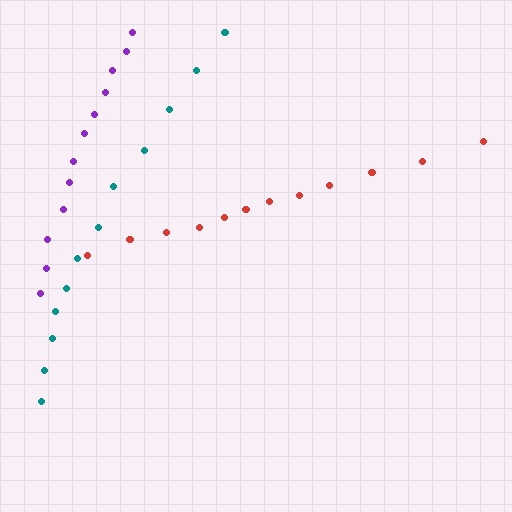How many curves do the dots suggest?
There are 3 distinct paths.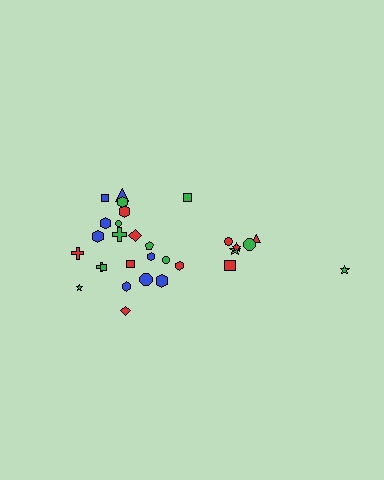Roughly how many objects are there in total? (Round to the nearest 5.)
Roughly 30 objects in total.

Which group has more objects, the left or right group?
The left group.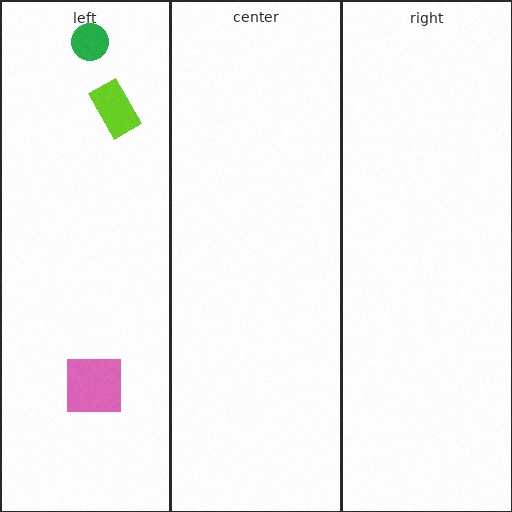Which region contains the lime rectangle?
The left region.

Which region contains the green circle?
The left region.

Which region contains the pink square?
The left region.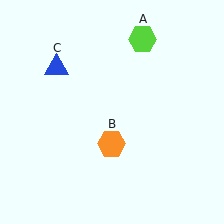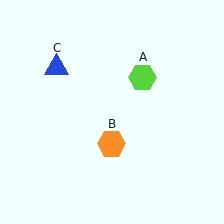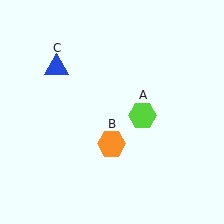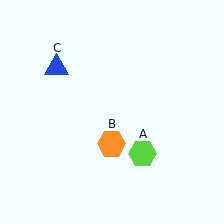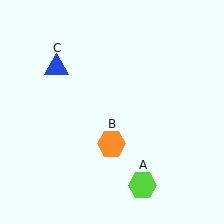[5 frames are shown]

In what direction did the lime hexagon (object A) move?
The lime hexagon (object A) moved down.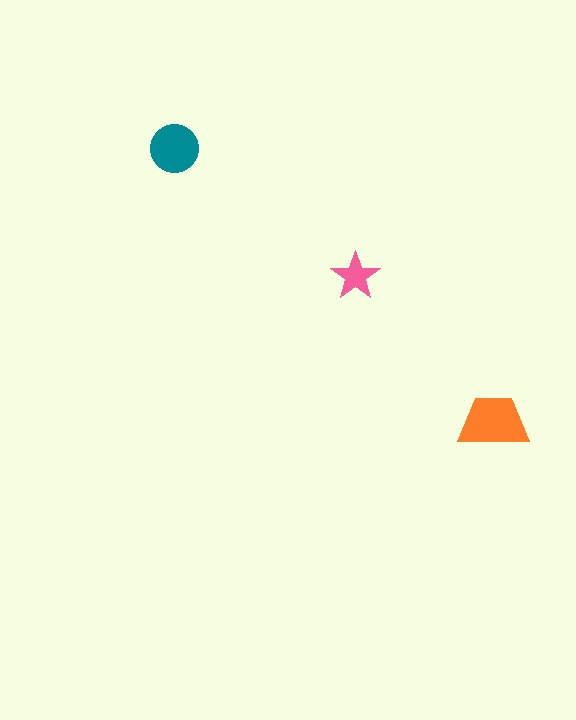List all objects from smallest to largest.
The pink star, the teal circle, the orange trapezoid.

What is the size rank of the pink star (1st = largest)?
3rd.